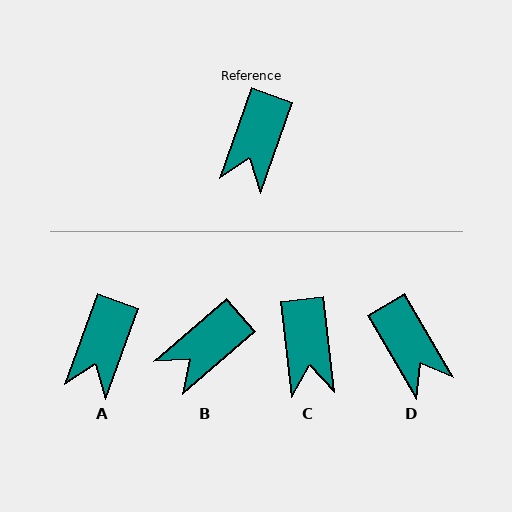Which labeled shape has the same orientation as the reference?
A.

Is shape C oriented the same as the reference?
No, it is off by about 26 degrees.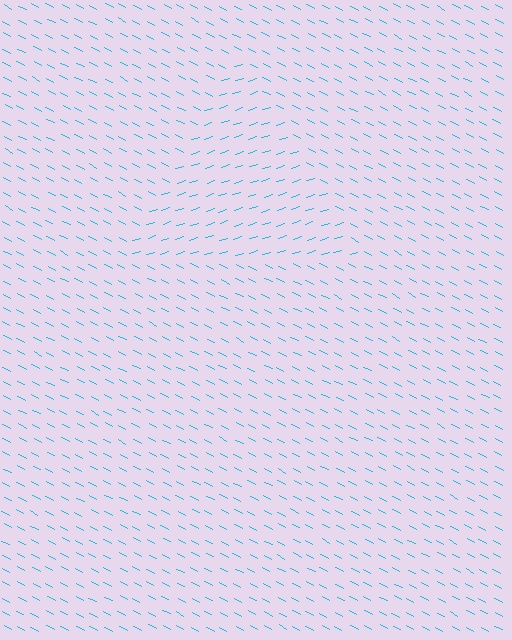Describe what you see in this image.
The image is filled with small cyan line segments. A triangle region in the image has lines oriented differently from the surrounding lines, creating a visible texture boundary.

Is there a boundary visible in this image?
Yes, there is a texture boundary formed by a change in line orientation.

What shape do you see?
I see a triangle.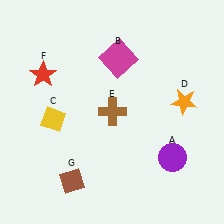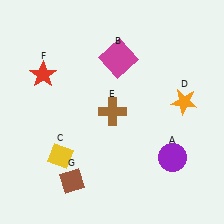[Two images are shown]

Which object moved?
The yellow diamond (C) moved down.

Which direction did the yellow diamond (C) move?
The yellow diamond (C) moved down.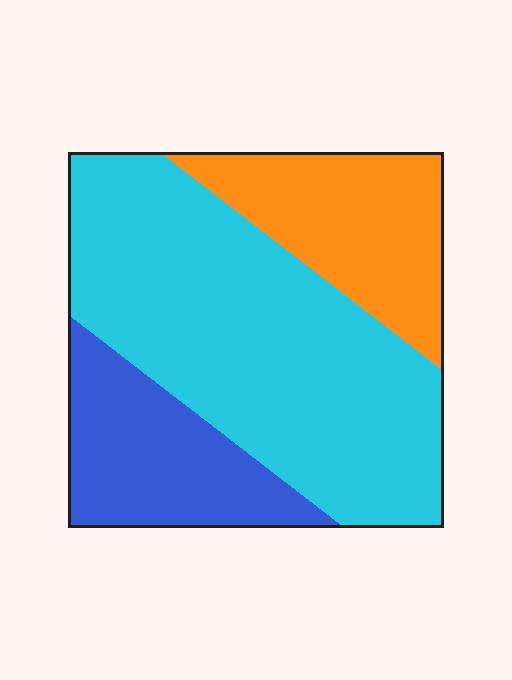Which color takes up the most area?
Cyan, at roughly 55%.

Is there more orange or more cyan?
Cyan.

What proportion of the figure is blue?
Blue takes up about one fifth (1/5) of the figure.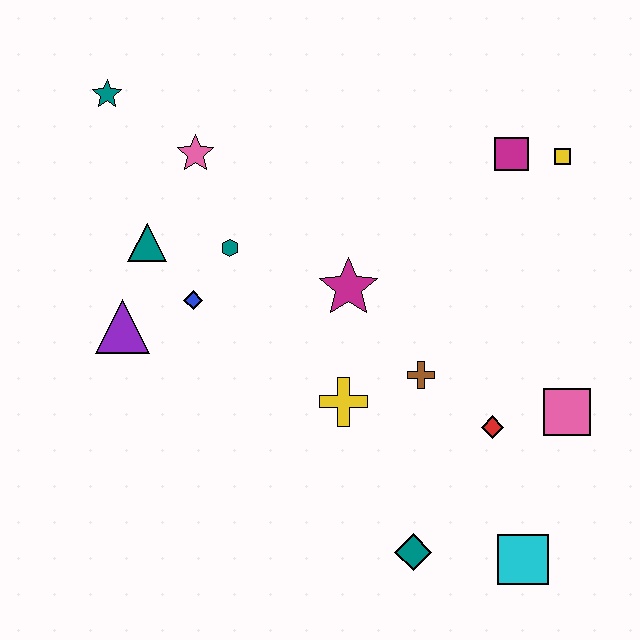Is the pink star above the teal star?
No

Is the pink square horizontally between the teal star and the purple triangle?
No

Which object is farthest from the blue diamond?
The cyan square is farthest from the blue diamond.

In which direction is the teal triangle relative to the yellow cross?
The teal triangle is to the left of the yellow cross.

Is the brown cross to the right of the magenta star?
Yes